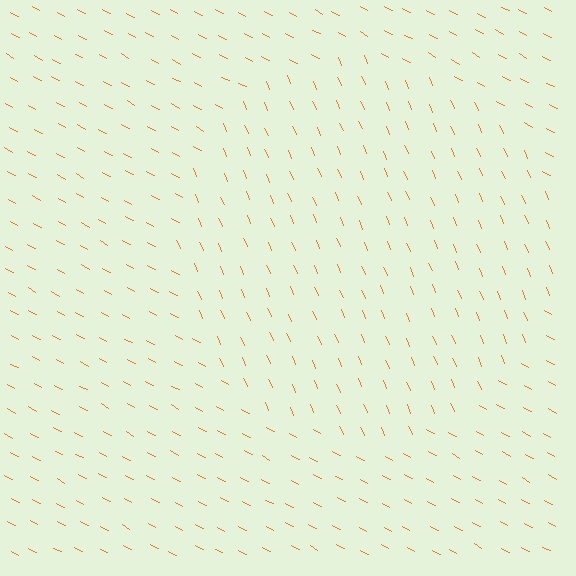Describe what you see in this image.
The image is filled with small orange line segments. A circle region in the image has lines oriented differently from the surrounding lines, creating a visible texture boundary.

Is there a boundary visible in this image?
Yes, there is a texture boundary formed by a change in line orientation.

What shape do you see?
I see a circle.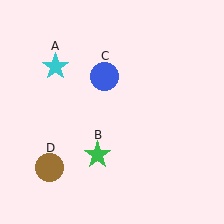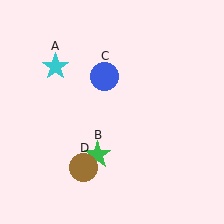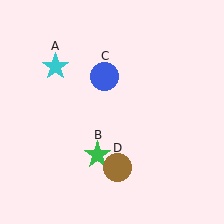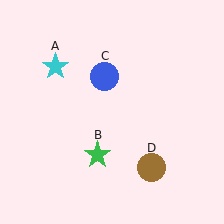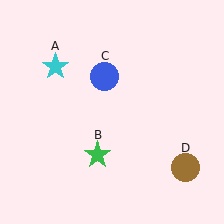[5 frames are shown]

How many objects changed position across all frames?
1 object changed position: brown circle (object D).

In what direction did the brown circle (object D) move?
The brown circle (object D) moved right.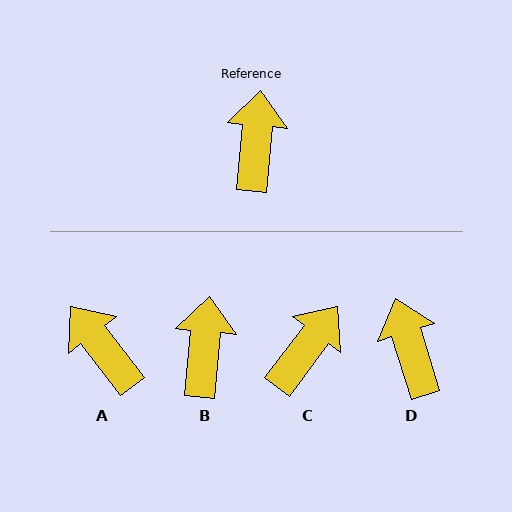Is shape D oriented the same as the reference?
No, it is off by about 23 degrees.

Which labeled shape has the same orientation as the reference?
B.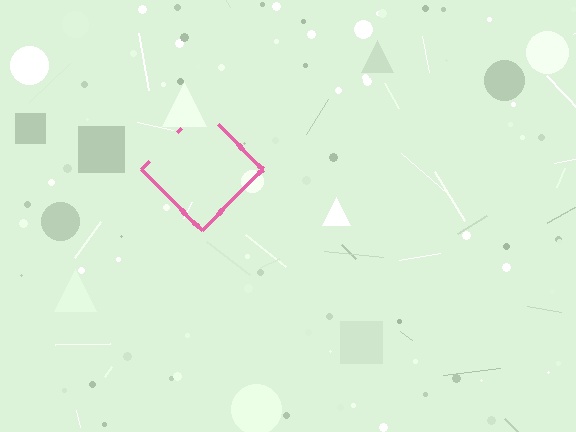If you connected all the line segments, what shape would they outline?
They would outline a diamond.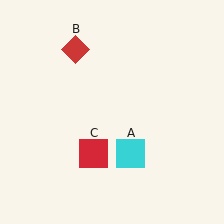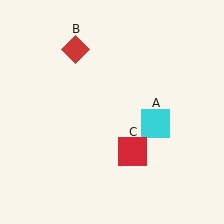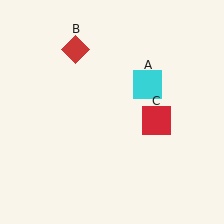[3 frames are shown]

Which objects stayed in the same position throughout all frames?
Red diamond (object B) remained stationary.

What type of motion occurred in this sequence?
The cyan square (object A), red square (object C) rotated counterclockwise around the center of the scene.